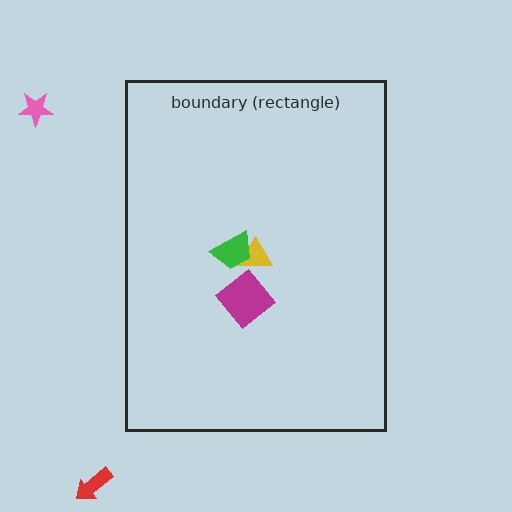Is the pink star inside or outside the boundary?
Outside.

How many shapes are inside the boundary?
3 inside, 2 outside.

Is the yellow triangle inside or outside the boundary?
Inside.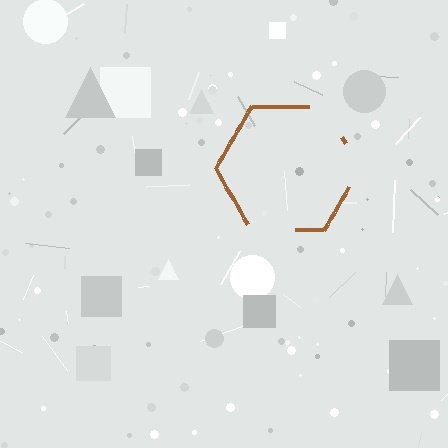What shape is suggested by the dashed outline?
The dashed outline suggests a hexagon.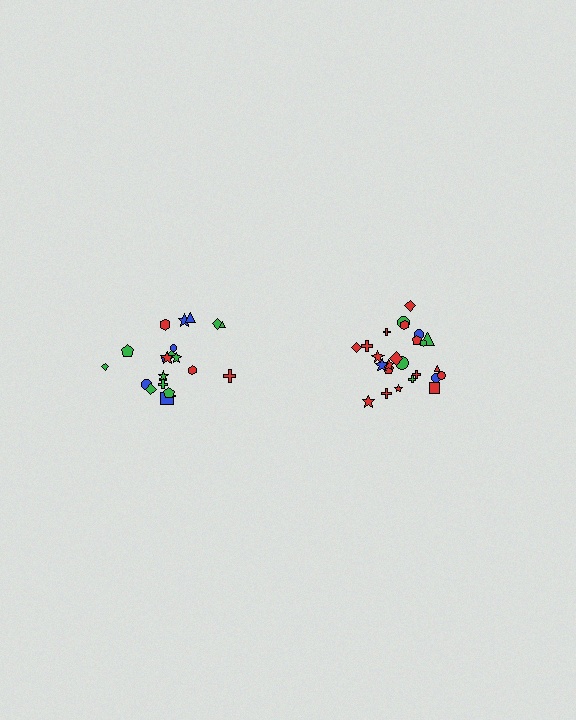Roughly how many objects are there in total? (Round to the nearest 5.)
Roughly 45 objects in total.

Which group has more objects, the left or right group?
The right group.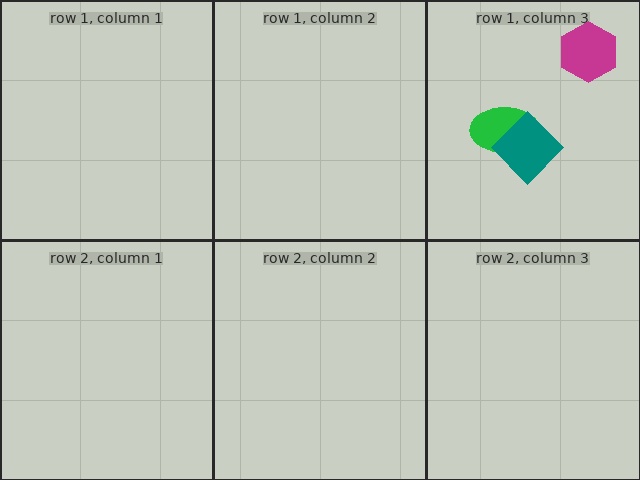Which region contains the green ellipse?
The row 1, column 3 region.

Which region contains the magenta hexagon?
The row 1, column 3 region.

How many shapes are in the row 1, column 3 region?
3.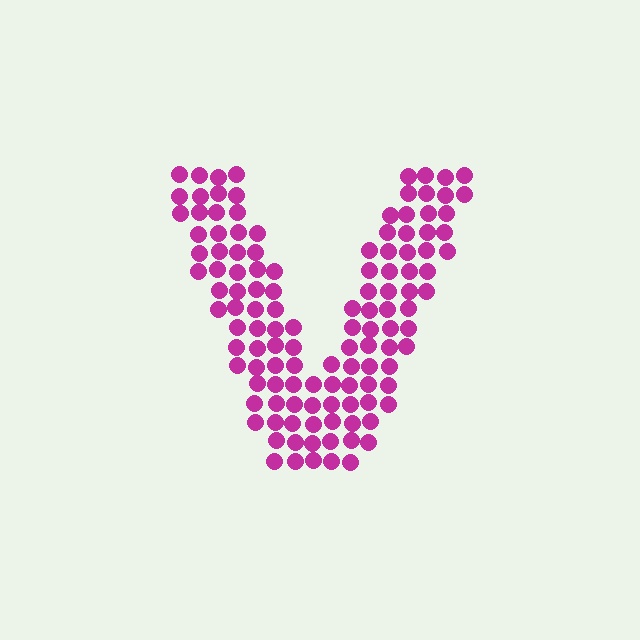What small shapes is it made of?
It is made of small circles.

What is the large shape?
The large shape is the letter V.